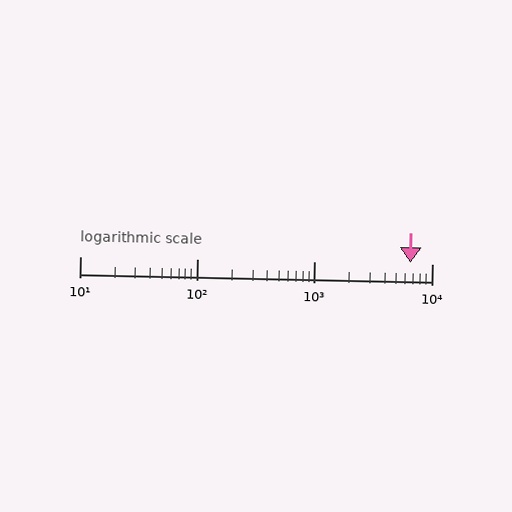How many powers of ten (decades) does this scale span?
The scale spans 3 decades, from 10 to 10000.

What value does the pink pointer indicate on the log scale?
The pointer indicates approximately 6600.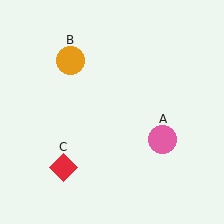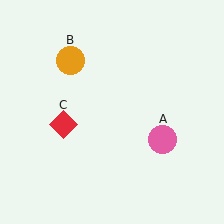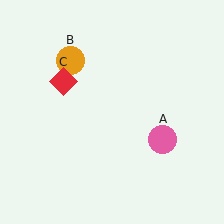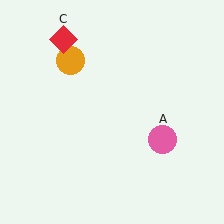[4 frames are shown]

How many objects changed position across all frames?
1 object changed position: red diamond (object C).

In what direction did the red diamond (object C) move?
The red diamond (object C) moved up.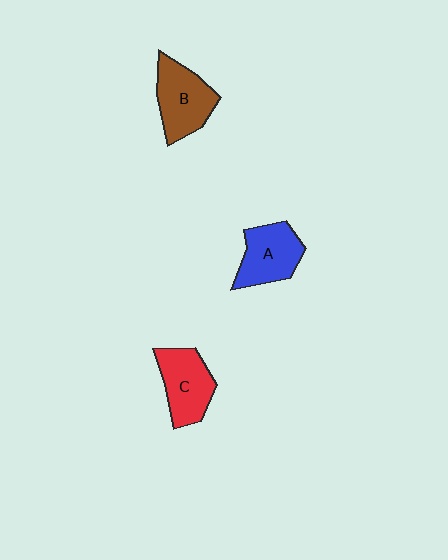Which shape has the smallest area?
Shape A (blue).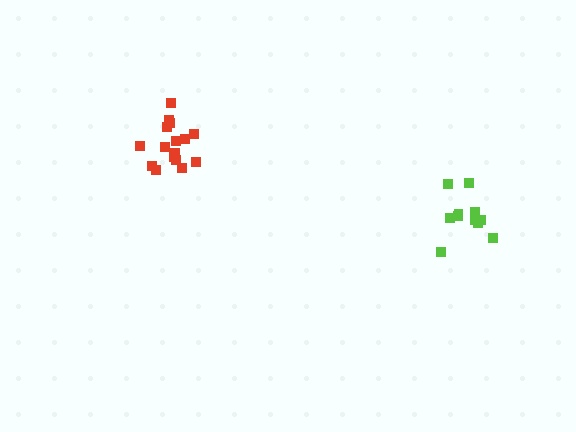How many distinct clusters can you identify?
There are 2 distinct clusters.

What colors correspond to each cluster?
The clusters are colored: lime, red.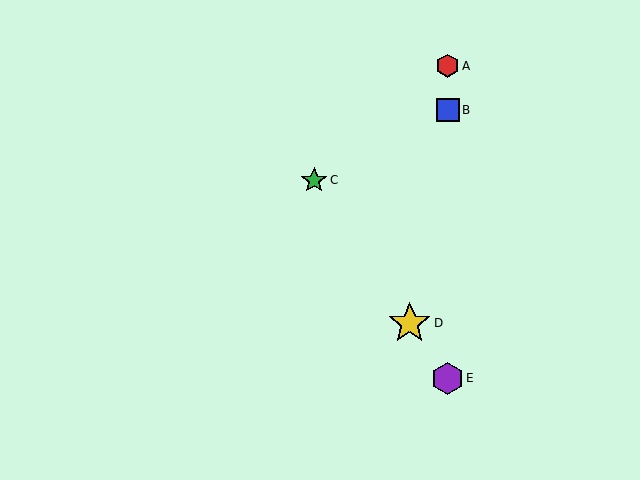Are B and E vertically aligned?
Yes, both are at x≈448.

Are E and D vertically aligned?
No, E is at x≈448 and D is at x≈410.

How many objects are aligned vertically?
3 objects (A, B, E) are aligned vertically.